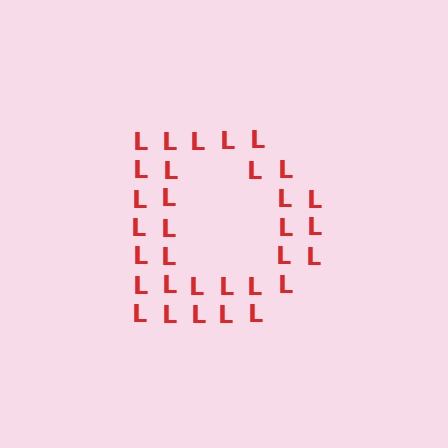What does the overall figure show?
The overall figure shows the letter D.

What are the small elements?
The small elements are letter L's.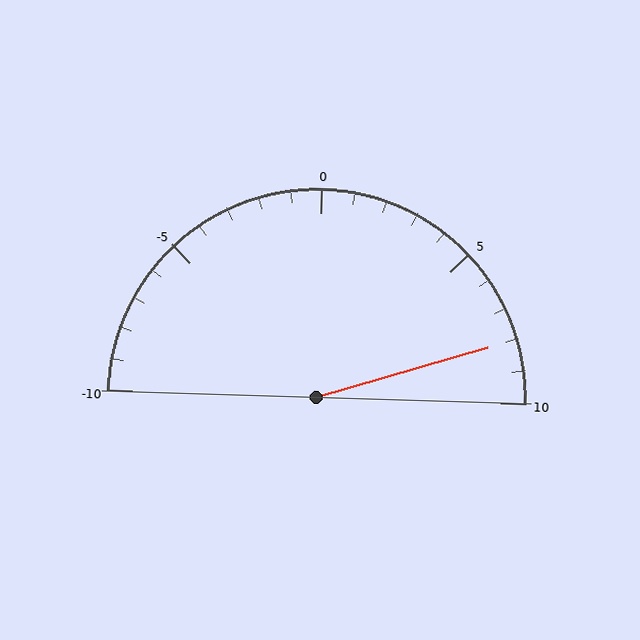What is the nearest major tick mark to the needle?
The nearest major tick mark is 10.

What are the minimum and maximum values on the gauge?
The gauge ranges from -10 to 10.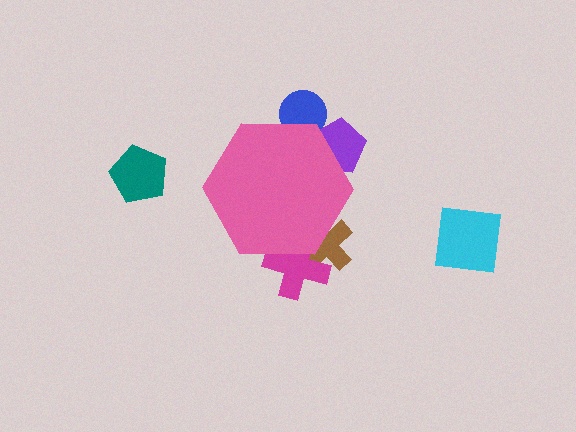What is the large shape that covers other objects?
A pink hexagon.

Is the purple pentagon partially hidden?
Yes, the purple pentagon is partially hidden behind the pink hexagon.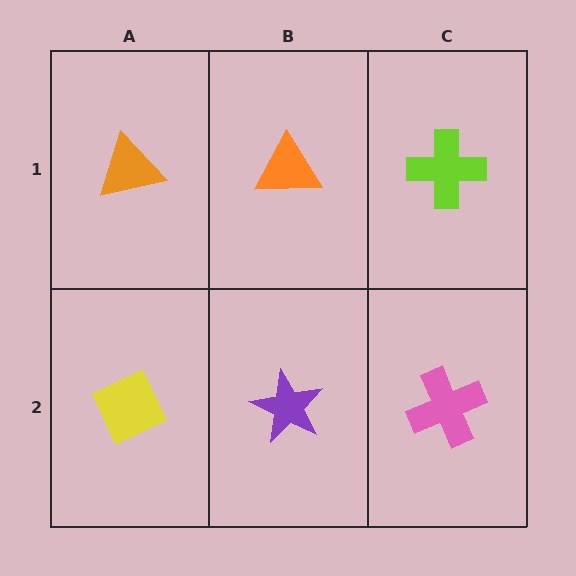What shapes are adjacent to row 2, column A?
An orange triangle (row 1, column A), a purple star (row 2, column B).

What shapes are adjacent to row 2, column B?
An orange triangle (row 1, column B), a yellow diamond (row 2, column A), a pink cross (row 2, column C).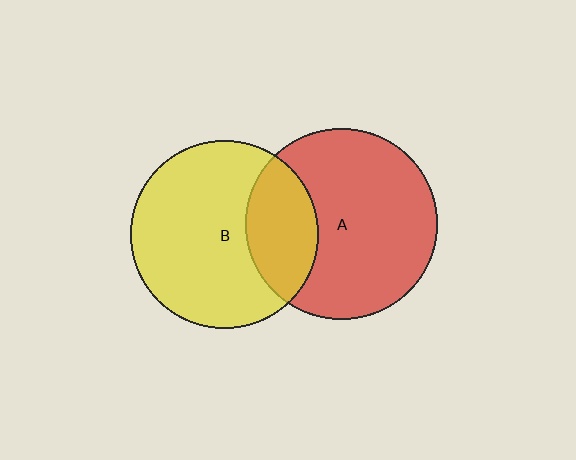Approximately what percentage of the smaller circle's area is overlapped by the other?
Approximately 25%.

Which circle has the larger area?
Circle A (red).